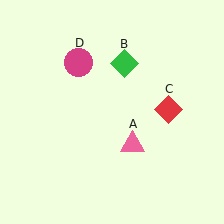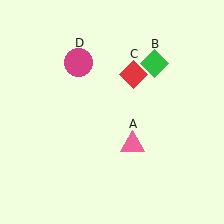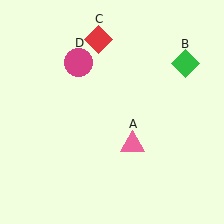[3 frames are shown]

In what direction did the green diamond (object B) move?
The green diamond (object B) moved right.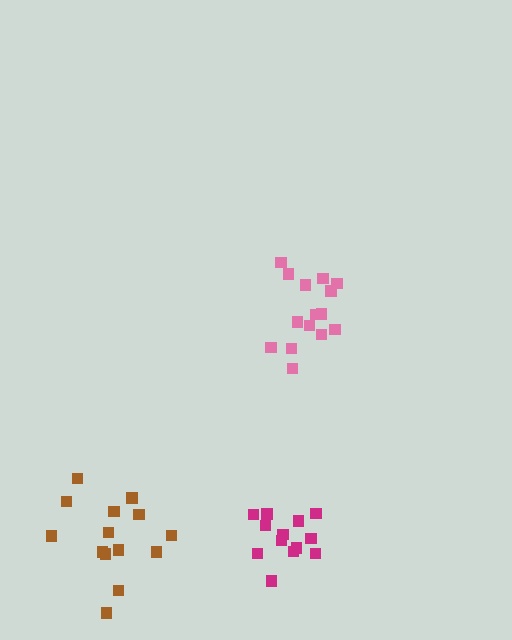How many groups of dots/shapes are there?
There are 3 groups.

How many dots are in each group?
Group 1: 15 dots, Group 2: 14 dots, Group 3: 13 dots (42 total).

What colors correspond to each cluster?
The clusters are colored: pink, brown, magenta.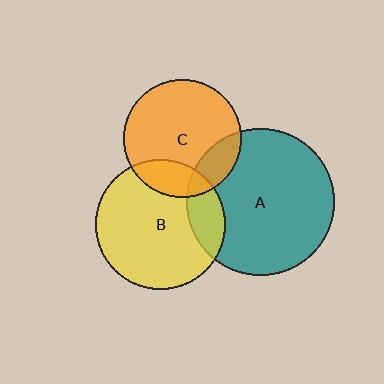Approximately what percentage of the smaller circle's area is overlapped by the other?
Approximately 20%.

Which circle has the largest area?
Circle A (teal).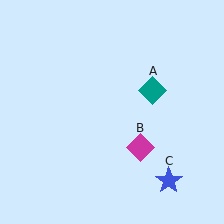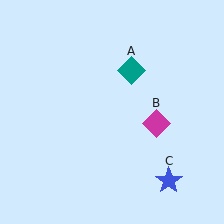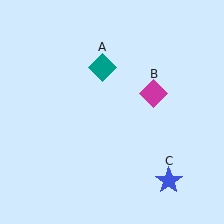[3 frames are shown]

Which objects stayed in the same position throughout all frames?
Blue star (object C) remained stationary.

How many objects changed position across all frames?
2 objects changed position: teal diamond (object A), magenta diamond (object B).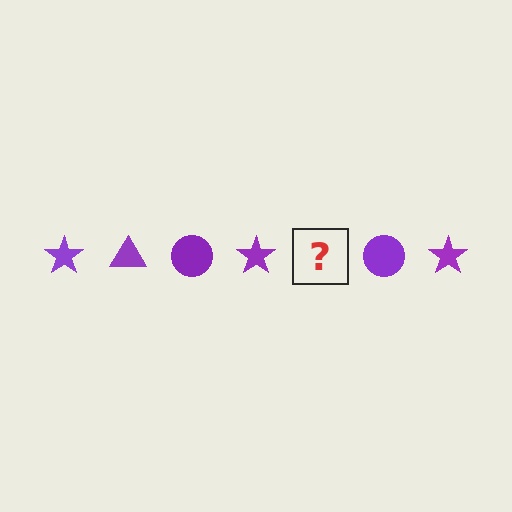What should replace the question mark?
The question mark should be replaced with a purple triangle.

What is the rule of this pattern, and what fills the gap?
The rule is that the pattern cycles through star, triangle, circle shapes in purple. The gap should be filled with a purple triangle.